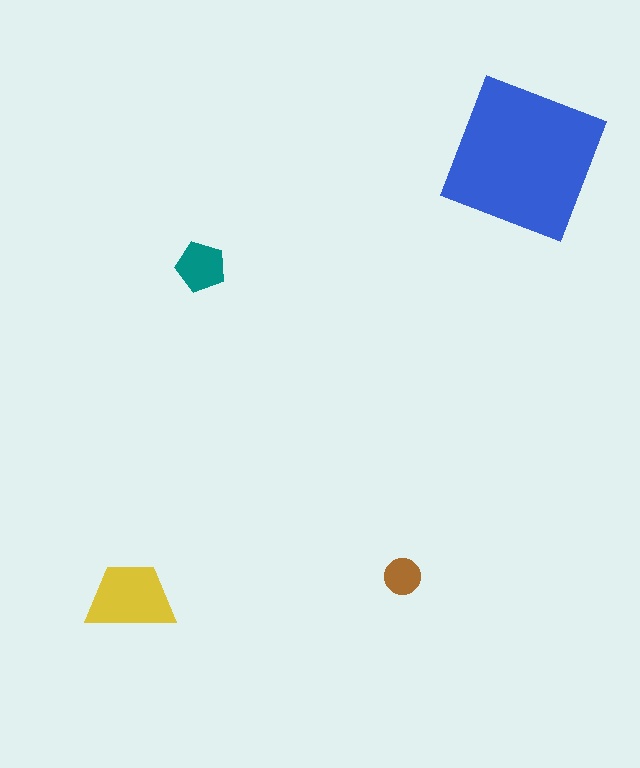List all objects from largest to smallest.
The blue square, the yellow trapezoid, the teal pentagon, the brown circle.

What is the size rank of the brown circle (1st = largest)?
4th.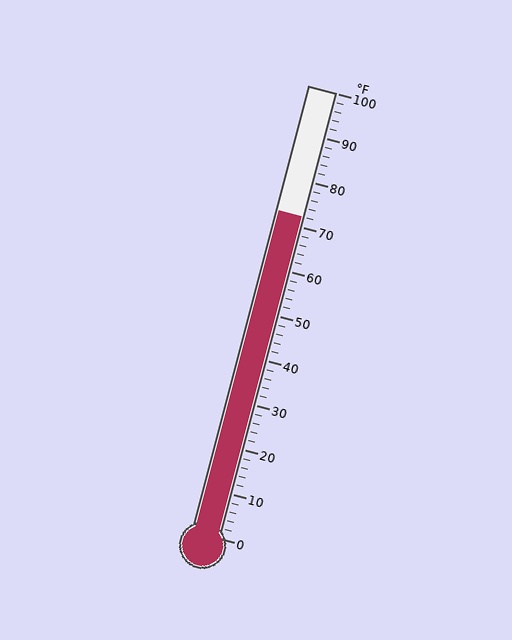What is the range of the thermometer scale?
The thermometer scale ranges from 0°F to 100°F.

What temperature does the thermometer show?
The thermometer shows approximately 72°F.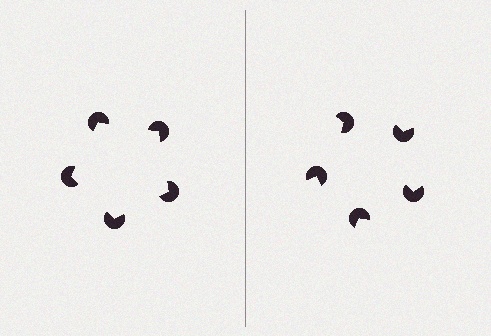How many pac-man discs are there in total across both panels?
10 — 5 on each side.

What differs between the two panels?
The pac-man discs are positioned identically on both sides; only the wedge orientations differ. On the left they align to a pentagon; on the right they are misaligned.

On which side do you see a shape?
An illusory pentagon appears on the left side. On the right side the wedge cuts are rotated, so no coherent shape forms.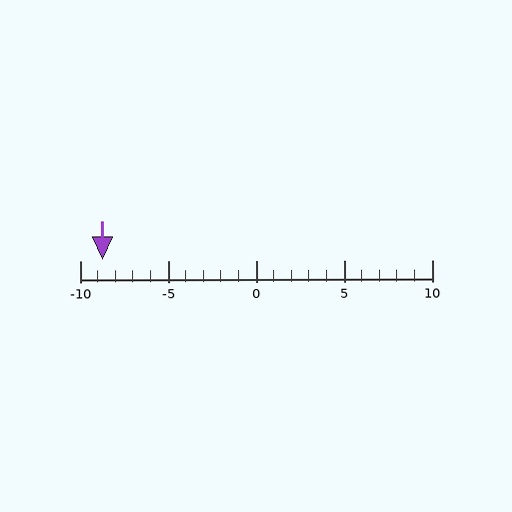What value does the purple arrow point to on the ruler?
The purple arrow points to approximately -9.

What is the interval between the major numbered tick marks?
The major tick marks are spaced 5 units apart.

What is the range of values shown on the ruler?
The ruler shows values from -10 to 10.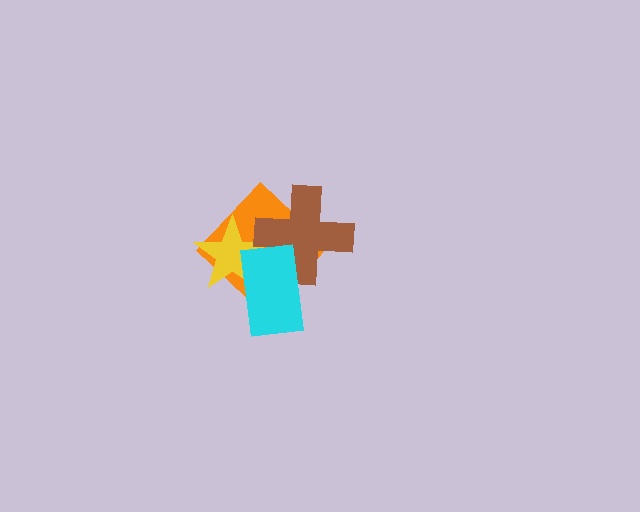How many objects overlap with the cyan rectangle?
3 objects overlap with the cyan rectangle.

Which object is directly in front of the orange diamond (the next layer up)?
The yellow star is directly in front of the orange diamond.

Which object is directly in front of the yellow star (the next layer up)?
The brown cross is directly in front of the yellow star.